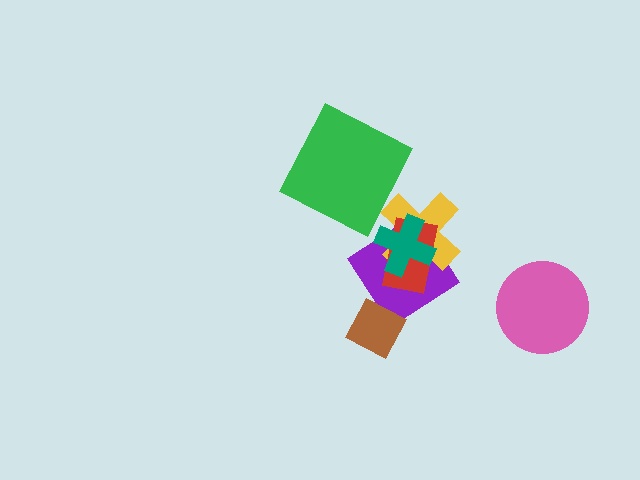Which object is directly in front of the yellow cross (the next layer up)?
The red rectangle is directly in front of the yellow cross.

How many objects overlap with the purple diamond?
4 objects overlap with the purple diamond.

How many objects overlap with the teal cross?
3 objects overlap with the teal cross.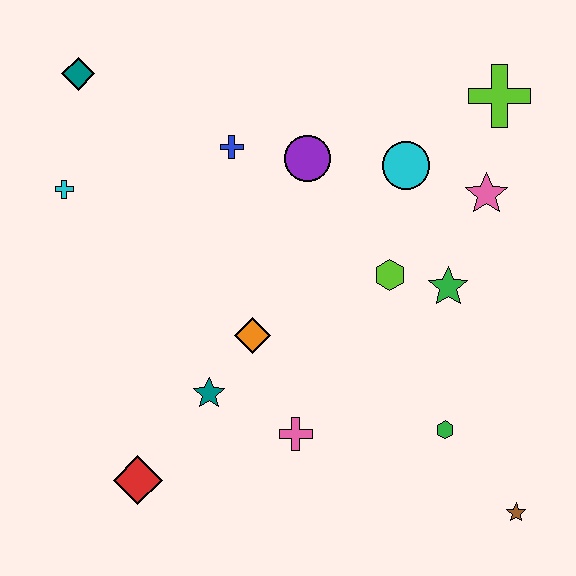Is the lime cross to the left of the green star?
No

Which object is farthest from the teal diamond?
The brown star is farthest from the teal diamond.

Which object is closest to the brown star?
The green hexagon is closest to the brown star.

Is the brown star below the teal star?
Yes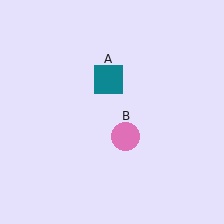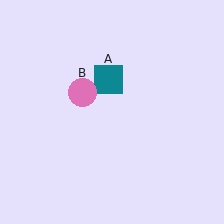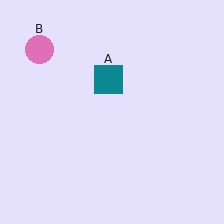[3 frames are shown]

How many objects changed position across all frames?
1 object changed position: pink circle (object B).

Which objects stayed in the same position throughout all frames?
Teal square (object A) remained stationary.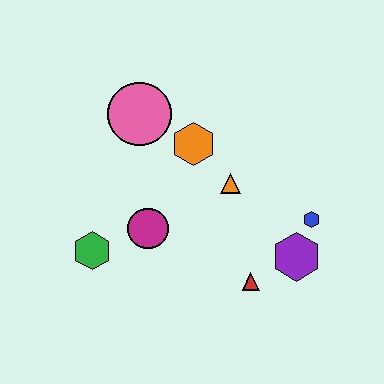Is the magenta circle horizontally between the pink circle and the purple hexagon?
Yes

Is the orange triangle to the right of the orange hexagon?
Yes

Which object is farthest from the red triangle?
The pink circle is farthest from the red triangle.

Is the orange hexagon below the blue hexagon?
No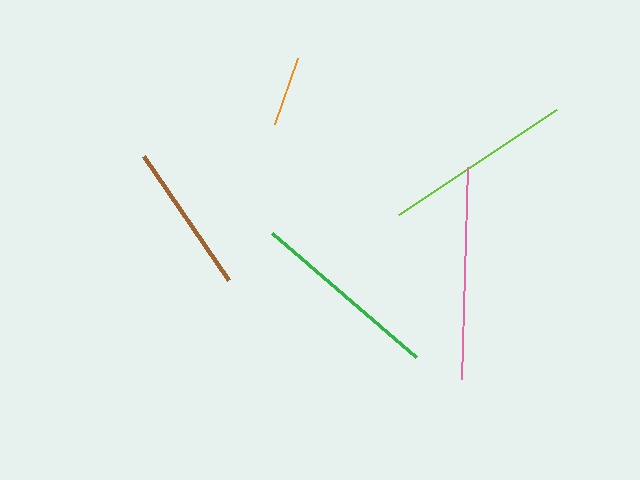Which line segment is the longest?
The pink line is the longest at approximately 211 pixels.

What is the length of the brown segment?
The brown segment is approximately 150 pixels long.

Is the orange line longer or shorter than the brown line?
The brown line is longer than the orange line.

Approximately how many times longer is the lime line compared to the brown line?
The lime line is approximately 1.3 times the length of the brown line.